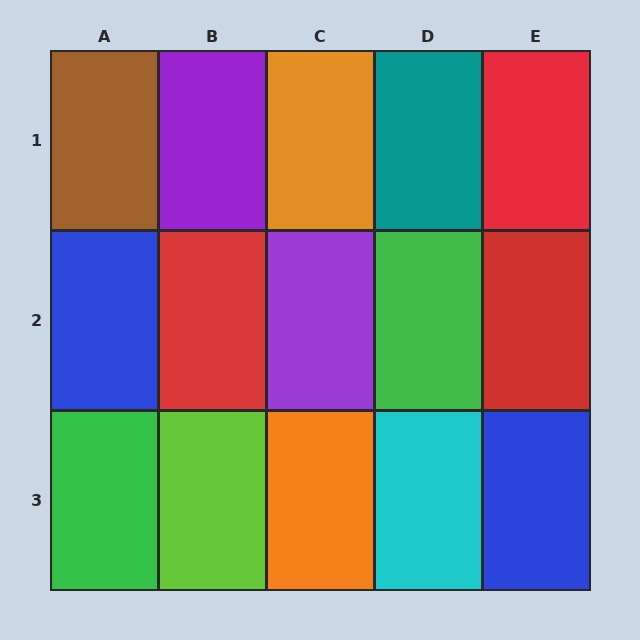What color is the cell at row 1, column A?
Brown.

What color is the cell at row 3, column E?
Blue.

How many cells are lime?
1 cell is lime.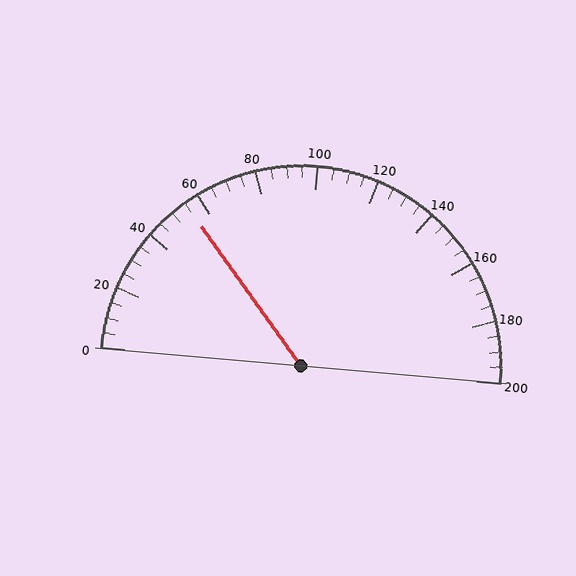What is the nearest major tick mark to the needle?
The nearest major tick mark is 60.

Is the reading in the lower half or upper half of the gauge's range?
The reading is in the lower half of the range (0 to 200).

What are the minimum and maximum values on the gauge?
The gauge ranges from 0 to 200.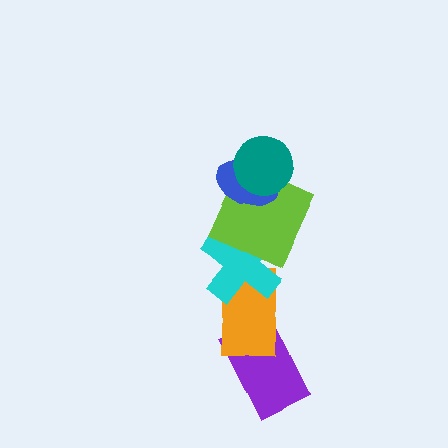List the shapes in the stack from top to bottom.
From top to bottom: the teal circle, the blue ellipse, the lime square, the cyan cross, the orange rectangle, the purple rectangle.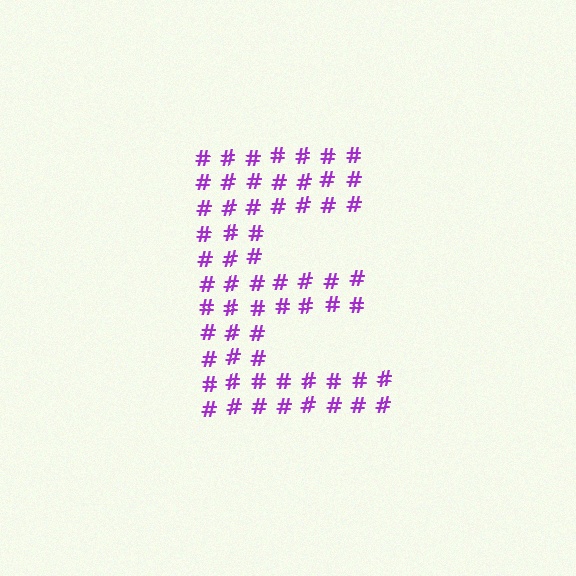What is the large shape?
The large shape is the letter E.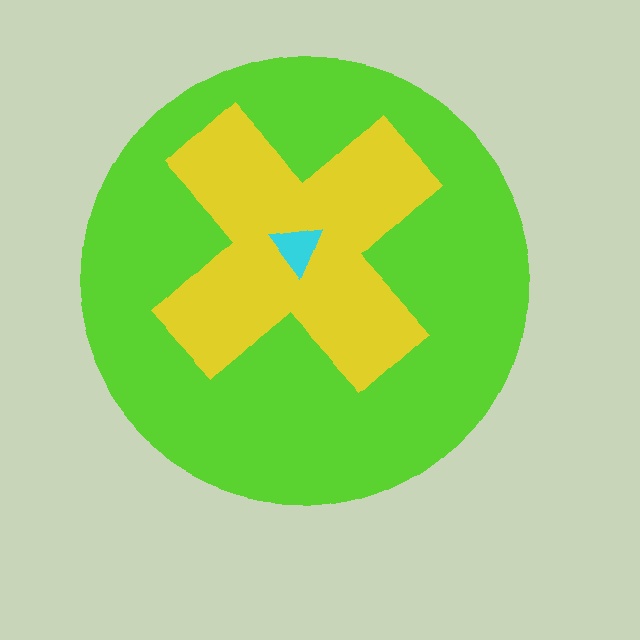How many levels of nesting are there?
3.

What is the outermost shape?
The lime circle.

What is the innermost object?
The cyan triangle.